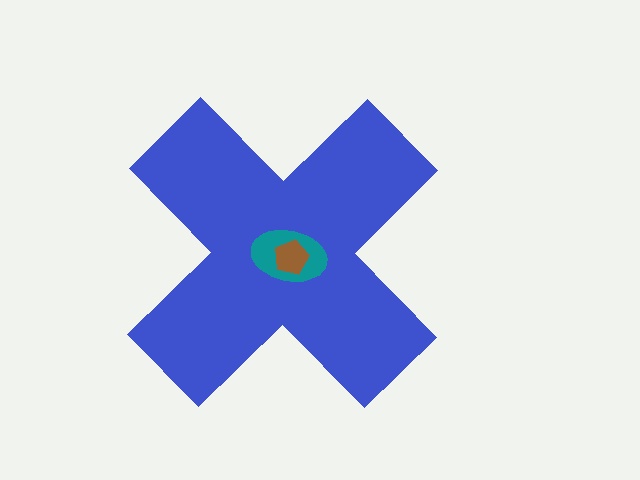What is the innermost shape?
The brown pentagon.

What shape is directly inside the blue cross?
The teal ellipse.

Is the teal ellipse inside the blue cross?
Yes.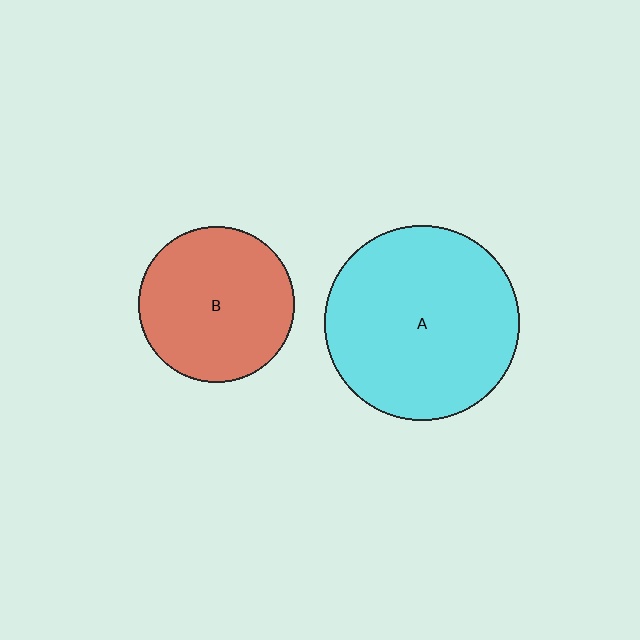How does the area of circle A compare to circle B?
Approximately 1.6 times.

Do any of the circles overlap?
No, none of the circles overlap.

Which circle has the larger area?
Circle A (cyan).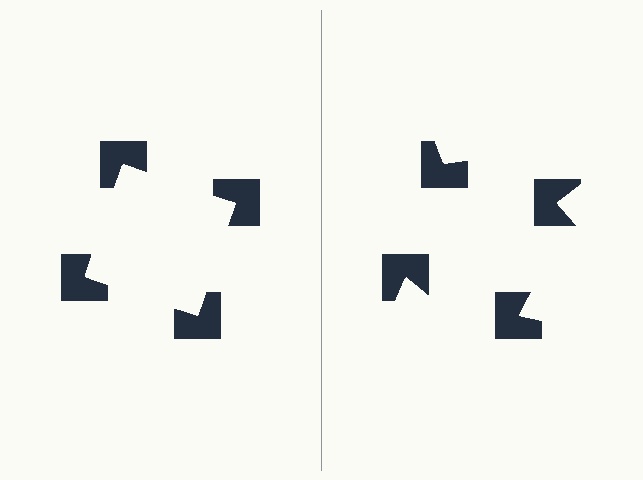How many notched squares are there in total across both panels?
8 — 4 on each side.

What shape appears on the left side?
An illusory square.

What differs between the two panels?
The notched squares are positioned identically on both sides; only the wedge orientations differ. On the left they align to a square; on the right they are misaligned.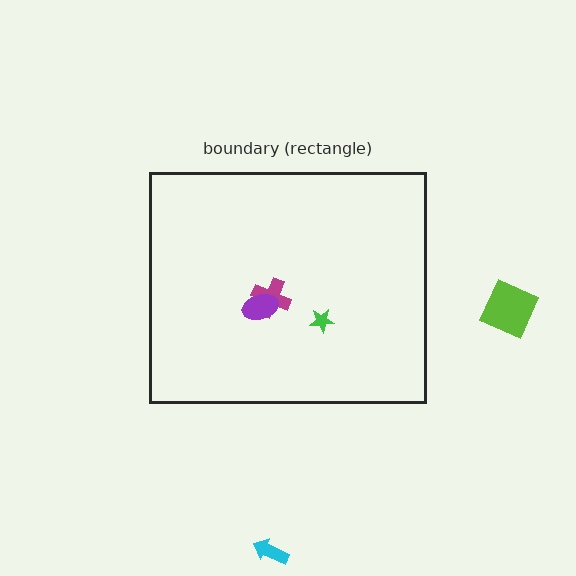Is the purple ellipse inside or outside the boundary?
Inside.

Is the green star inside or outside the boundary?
Inside.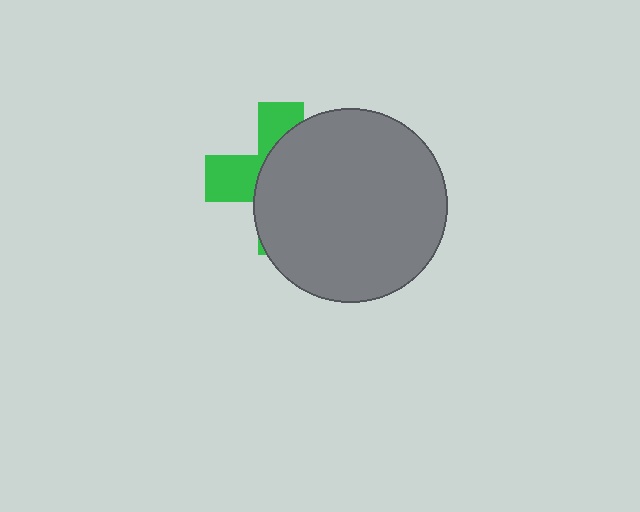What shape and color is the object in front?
The object in front is a gray circle.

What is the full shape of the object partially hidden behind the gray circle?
The partially hidden object is a green cross.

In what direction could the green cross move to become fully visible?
The green cross could move left. That would shift it out from behind the gray circle entirely.